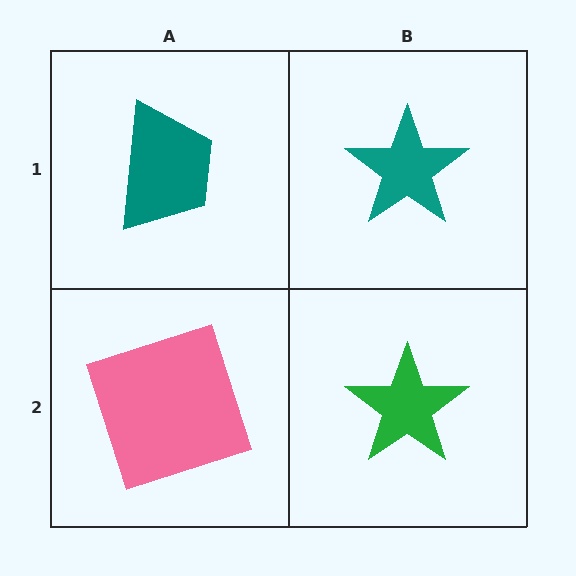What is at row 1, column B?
A teal star.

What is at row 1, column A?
A teal trapezoid.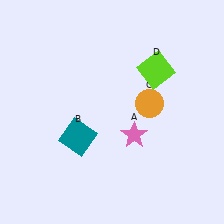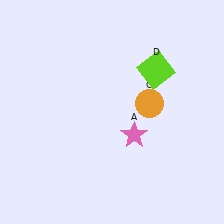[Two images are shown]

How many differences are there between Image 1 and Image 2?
There is 1 difference between the two images.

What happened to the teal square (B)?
The teal square (B) was removed in Image 2. It was in the bottom-left area of Image 1.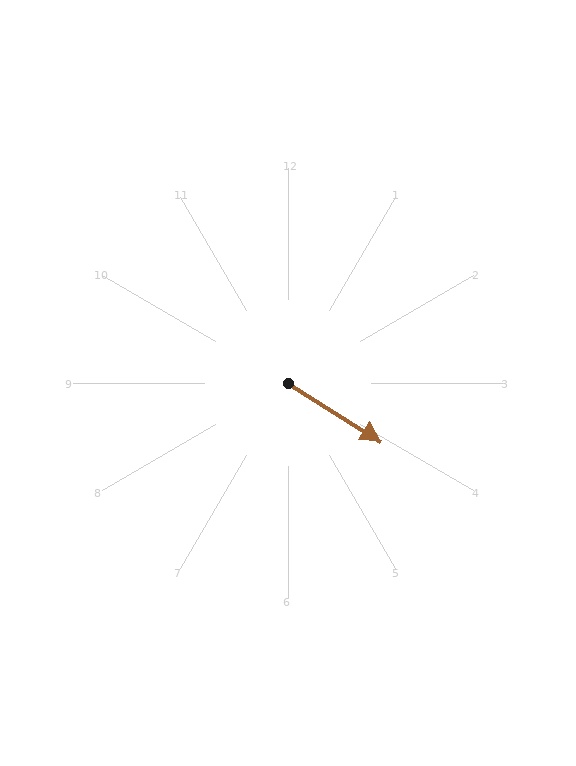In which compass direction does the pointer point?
Southeast.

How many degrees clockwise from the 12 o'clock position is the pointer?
Approximately 122 degrees.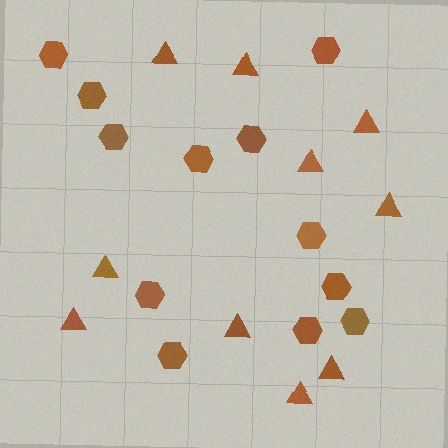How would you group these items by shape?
There are 2 groups: one group of hexagons (12) and one group of triangles (10).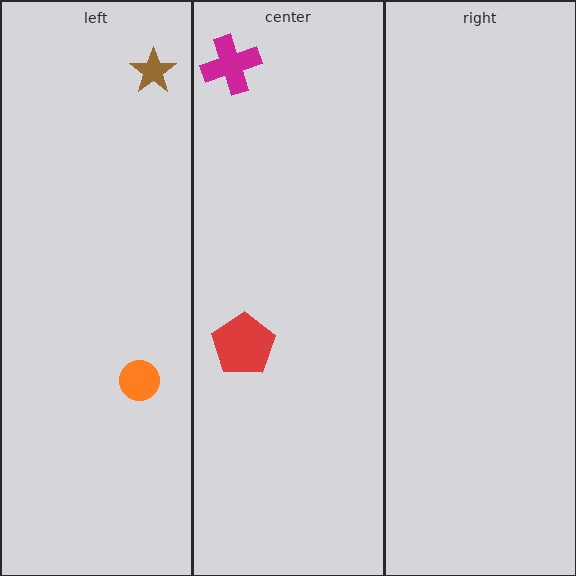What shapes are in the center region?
The magenta cross, the red pentagon.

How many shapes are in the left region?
2.